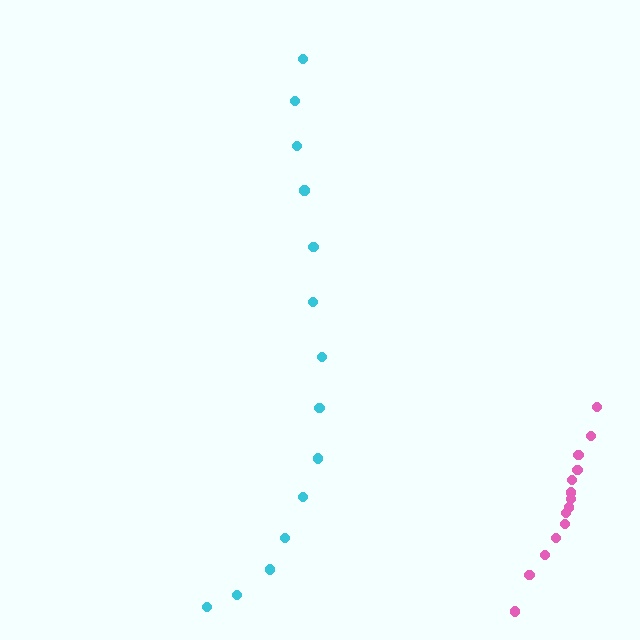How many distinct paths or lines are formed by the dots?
There are 2 distinct paths.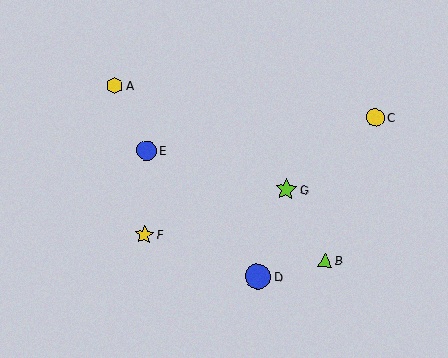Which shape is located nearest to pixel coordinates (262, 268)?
The blue circle (labeled D) at (258, 276) is nearest to that location.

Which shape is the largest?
The blue circle (labeled D) is the largest.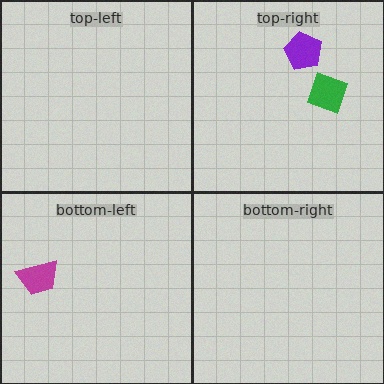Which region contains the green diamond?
The top-right region.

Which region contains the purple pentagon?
The top-right region.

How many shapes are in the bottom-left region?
1.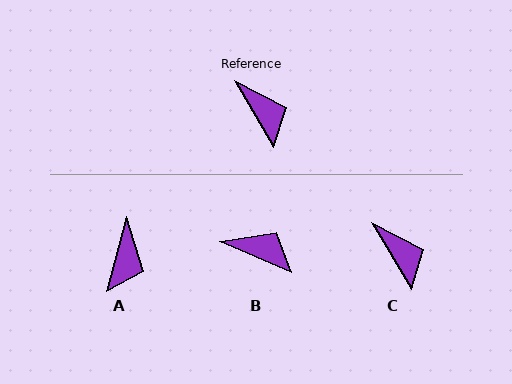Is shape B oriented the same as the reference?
No, it is off by about 36 degrees.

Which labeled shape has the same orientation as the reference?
C.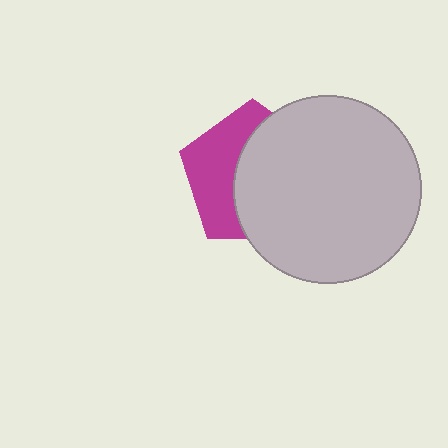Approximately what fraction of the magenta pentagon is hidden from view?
Roughly 58% of the magenta pentagon is hidden behind the light gray circle.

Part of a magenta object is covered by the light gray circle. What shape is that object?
It is a pentagon.